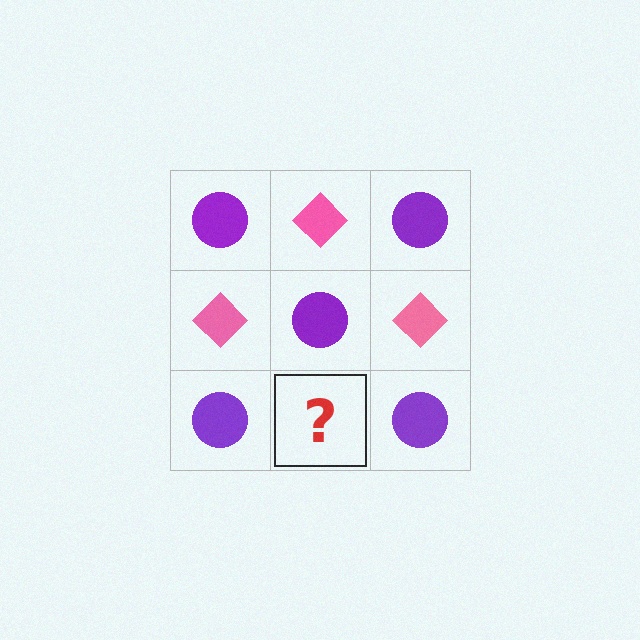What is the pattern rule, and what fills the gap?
The rule is that it alternates purple circle and pink diamond in a checkerboard pattern. The gap should be filled with a pink diamond.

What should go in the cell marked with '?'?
The missing cell should contain a pink diamond.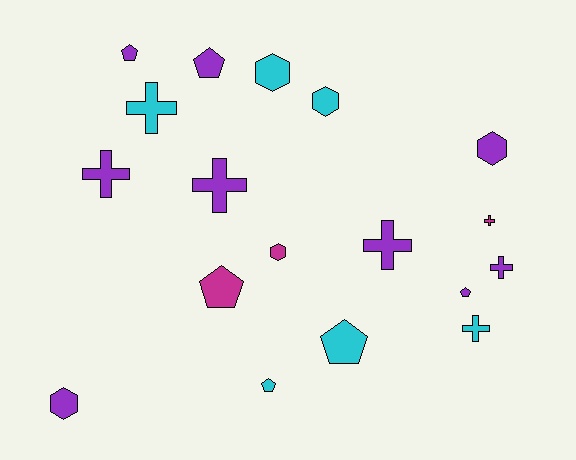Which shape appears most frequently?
Cross, with 7 objects.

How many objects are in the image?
There are 18 objects.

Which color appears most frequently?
Purple, with 9 objects.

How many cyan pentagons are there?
There are 2 cyan pentagons.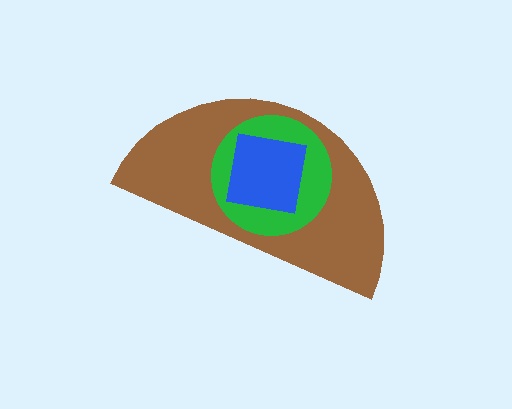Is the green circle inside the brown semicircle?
Yes.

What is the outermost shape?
The brown semicircle.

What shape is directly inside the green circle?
The blue square.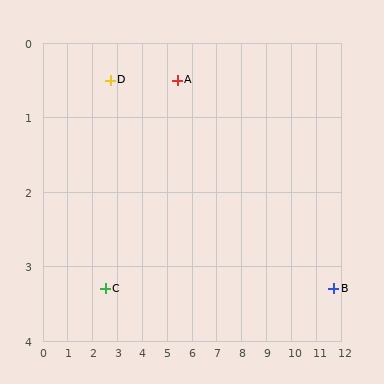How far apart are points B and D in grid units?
Points B and D are about 9.4 grid units apart.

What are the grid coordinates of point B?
Point B is at approximately (11.7, 3.3).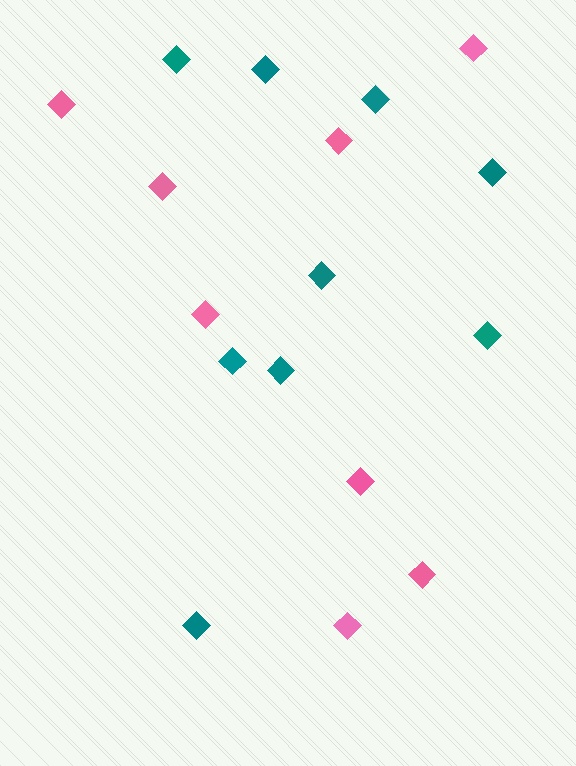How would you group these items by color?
There are 2 groups: one group of pink diamonds (8) and one group of teal diamonds (9).